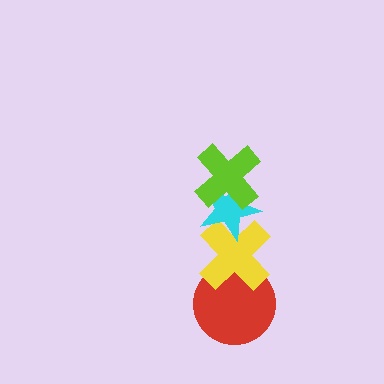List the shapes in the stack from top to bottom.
From top to bottom: the lime cross, the cyan star, the yellow cross, the red circle.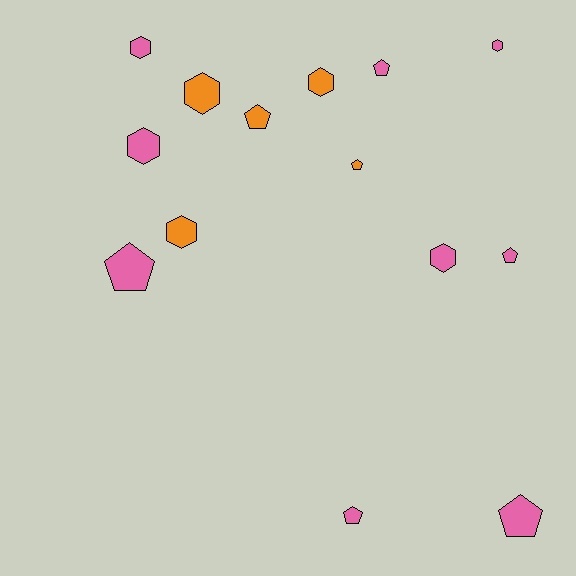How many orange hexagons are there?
There are 3 orange hexagons.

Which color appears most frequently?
Pink, with 9 objects.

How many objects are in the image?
There are 14 objects.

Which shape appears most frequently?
Pentagon, with 7 objects.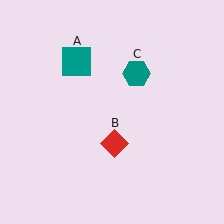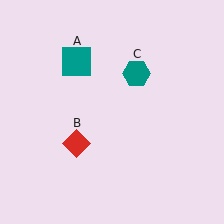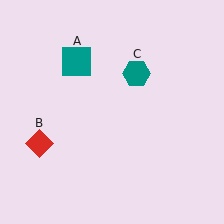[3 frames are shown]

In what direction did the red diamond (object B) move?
The red diamond (object B) moved left.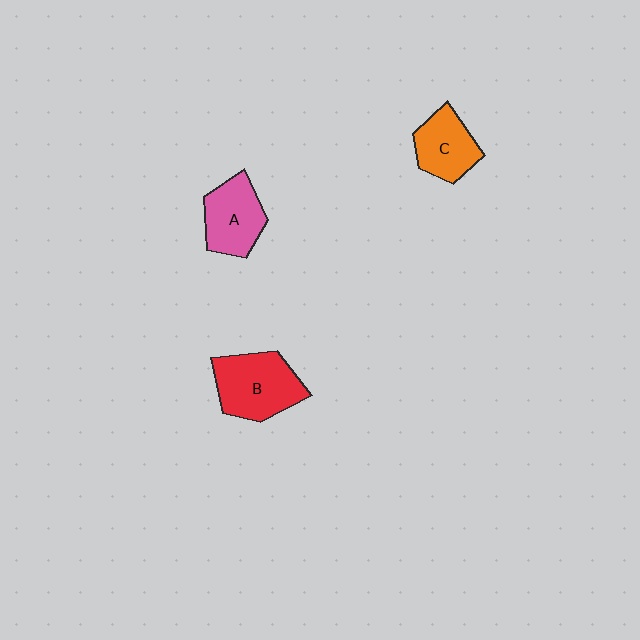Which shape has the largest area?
Shape B (red).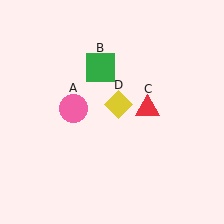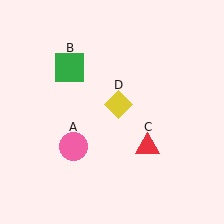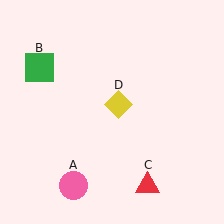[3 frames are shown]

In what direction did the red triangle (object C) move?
The red triangle (object C) moved down.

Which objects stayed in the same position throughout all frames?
Yellow diamond (object D) remained stationary.